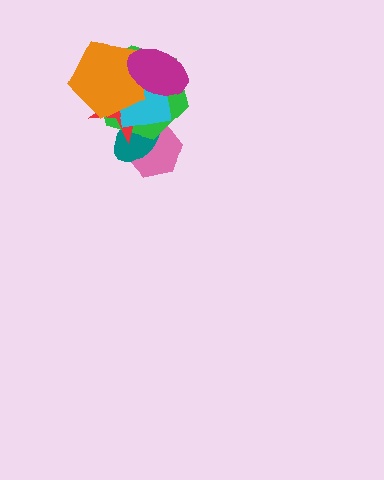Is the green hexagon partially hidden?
Yes, it is partially covered by another shape.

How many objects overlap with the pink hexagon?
4 objects overlap with the pink hexagon.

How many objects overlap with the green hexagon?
6 objects overlap with the green hexagon.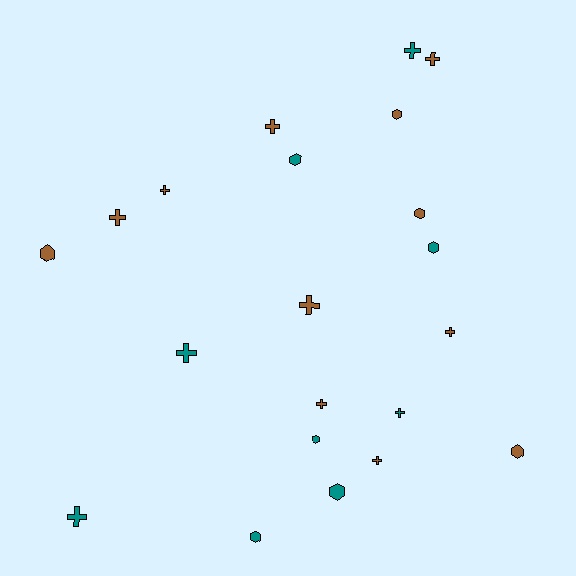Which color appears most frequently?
Brown, with 12 objects.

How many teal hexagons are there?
There are 5 teal hexagons.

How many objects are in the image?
There are 21 objects.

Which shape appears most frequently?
Cross, with 12 objects.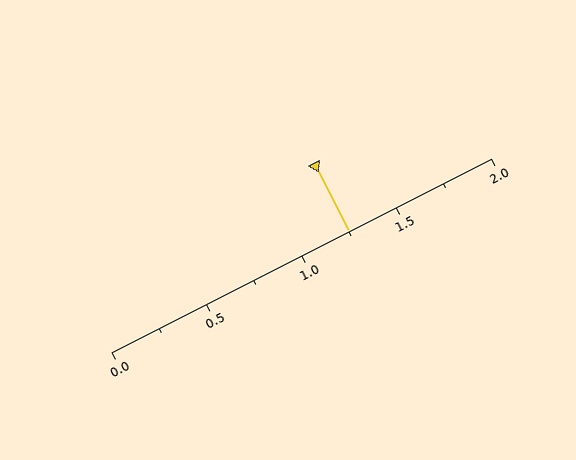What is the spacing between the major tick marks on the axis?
The major ticks are spaced 0.5 apart.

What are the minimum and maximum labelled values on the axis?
The axis runs from 0.0 to 2.0.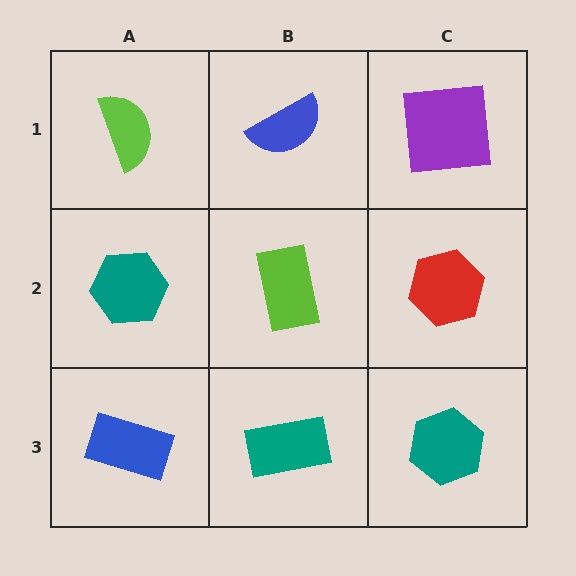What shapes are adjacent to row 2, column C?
A purple square (row 1, column C), a teal hexagon (row 3, column C), a lime rectangle (row 2, column B).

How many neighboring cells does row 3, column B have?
3.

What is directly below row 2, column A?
A blue rectangle.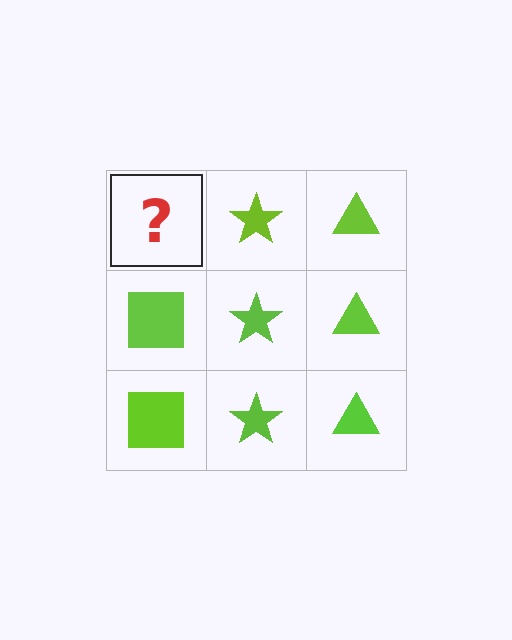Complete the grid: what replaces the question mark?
The question mark should be replaced with a lime square.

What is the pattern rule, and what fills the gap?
The rule is that each column has a consistent shape. The gap should be filled with a lime square.